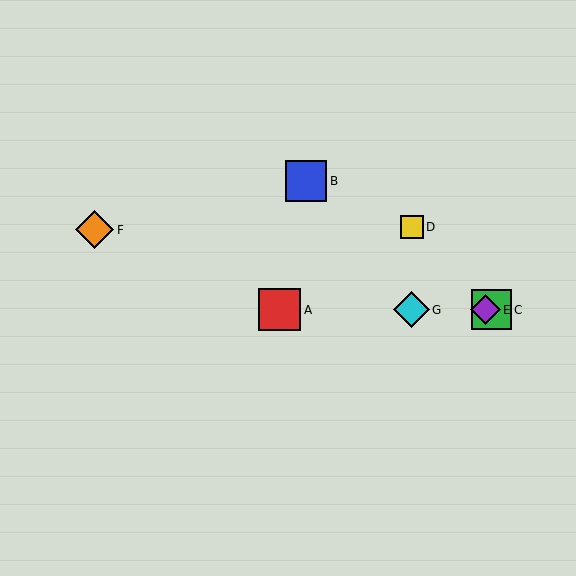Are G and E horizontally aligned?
Yes, both are at y≈310.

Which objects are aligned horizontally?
Objects A, C, E, G are aligned horizontally.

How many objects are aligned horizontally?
4 objects (A, C, E, G) are aligned horizontally.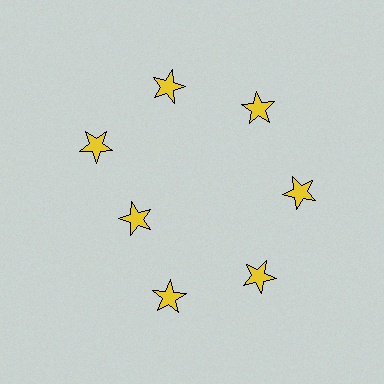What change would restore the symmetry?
The symmetry would be restored by moving it outward, back onto the ring so that all 7 stars sit at equal angles and equal distance from the center.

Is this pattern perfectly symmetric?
No. The 7 yellow stars are arranged in a ring, but one element near the 8 o'clock position is pulled inward toward the center, breaking the 7-fold rotational symmetry.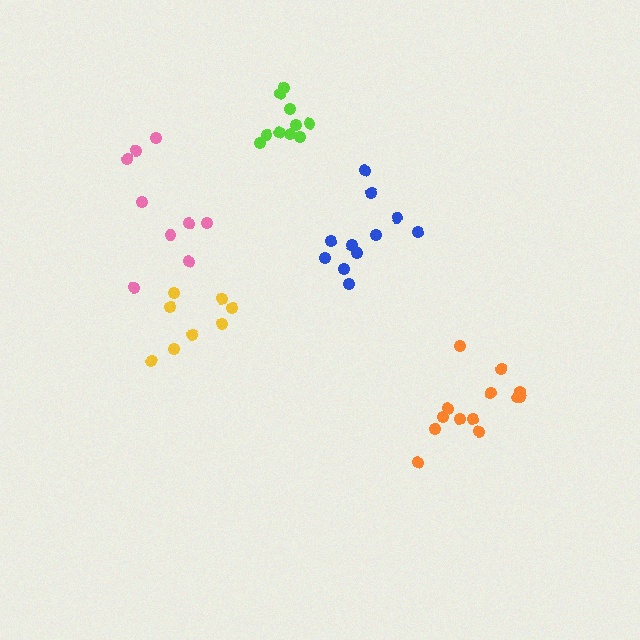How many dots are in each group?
Group 1: 8 dots, Group 2: 10 dots, Group 3: 13 dots, Group 4: 9 dots, Group 5: 11 dots (51 total).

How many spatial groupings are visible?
There are 5 spatial groupings.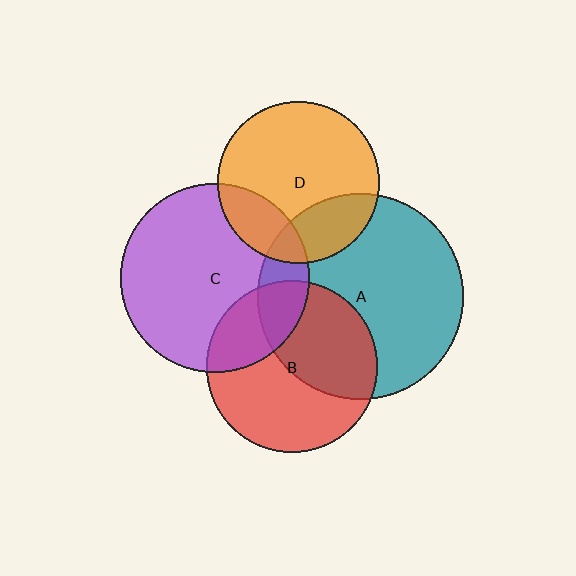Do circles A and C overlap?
Yes.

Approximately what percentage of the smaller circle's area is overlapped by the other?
Approximately 15%.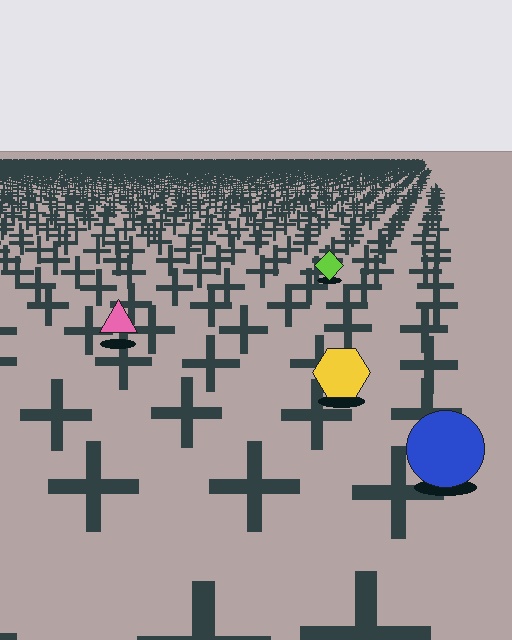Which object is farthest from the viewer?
The lime diamond is farthest from the viewer. It appears smaller and the ground texture around it is denser.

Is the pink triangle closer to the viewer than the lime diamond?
Yes. The pink triangle is closer — you can tell from the texture gradient: the ground texture is coarser near it.